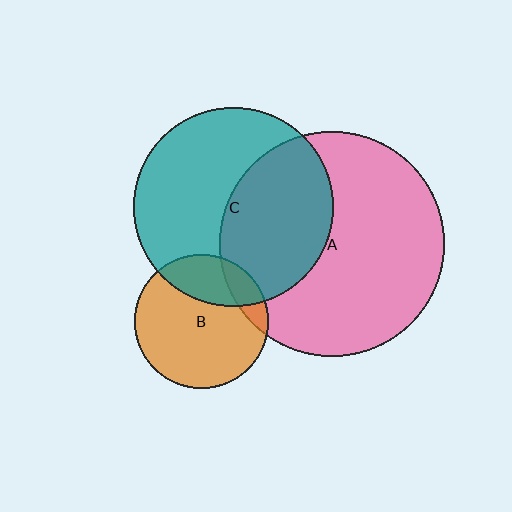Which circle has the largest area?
Circle A (pink).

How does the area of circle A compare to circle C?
Approximately 1.3 times.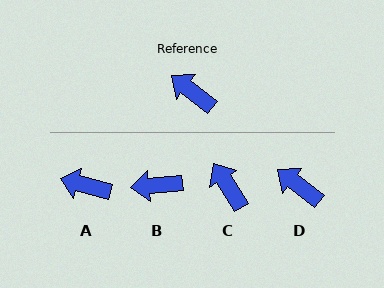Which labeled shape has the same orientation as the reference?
D.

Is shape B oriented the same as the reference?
No, it is off by about 43 degrees.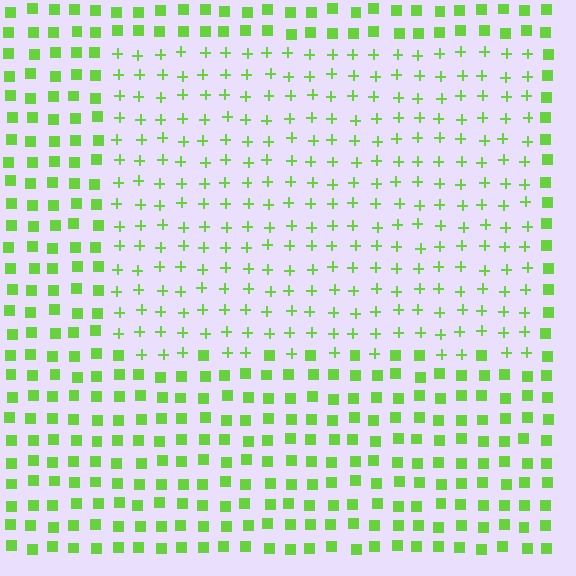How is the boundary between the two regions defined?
The boundary is defined by a change in element shape: plus signs inside vs. squares outside. All elements share the same color and spacing.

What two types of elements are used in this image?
The image uses plus signs inside the rectangle region and squares outside it.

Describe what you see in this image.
The image is filled with small lime elements arranged in a uniform grid. A rectangle-shaped region contains plus signs, while the surrounding area contains squares. The boundary is defined purely by the change in element shape.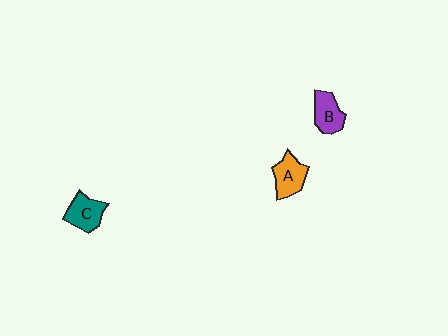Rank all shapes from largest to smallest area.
From largest to smallest: A (orange), C (teal), B (purple).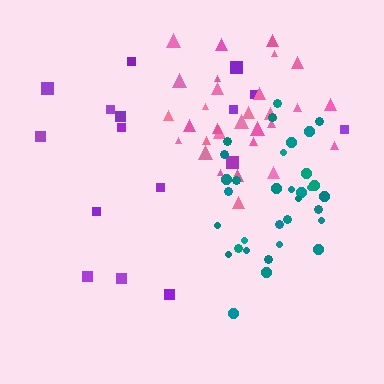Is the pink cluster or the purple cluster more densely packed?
Pink.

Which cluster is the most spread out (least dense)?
Purple.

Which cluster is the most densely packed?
Teal.